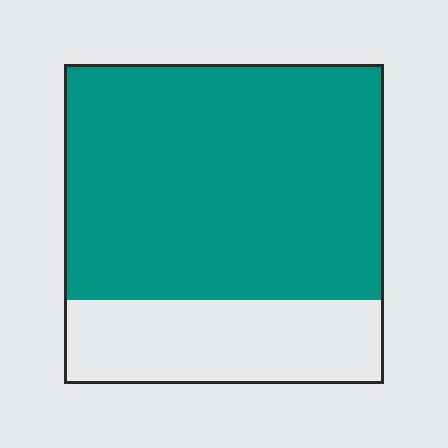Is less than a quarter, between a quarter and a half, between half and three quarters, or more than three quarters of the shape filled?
Between half and three quarters.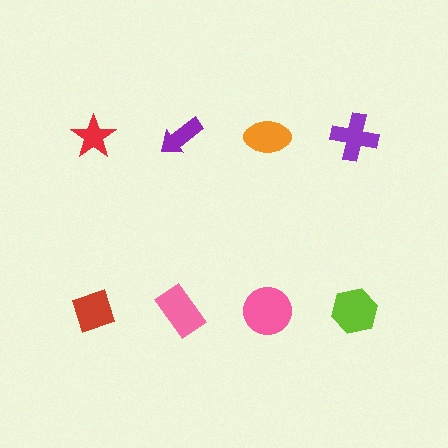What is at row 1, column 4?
A purple cross.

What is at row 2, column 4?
A lime hexagon.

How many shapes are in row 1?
4 shapes.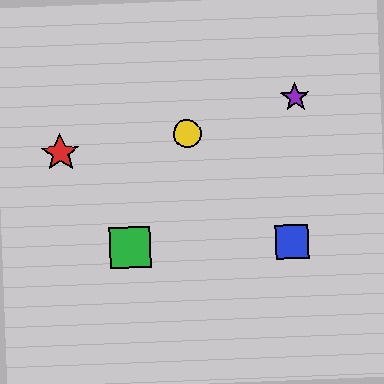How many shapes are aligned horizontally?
2 shapes (the blue square, the green square) are aligned horizontally.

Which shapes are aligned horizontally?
The blue square, the green square are aligned horizontally.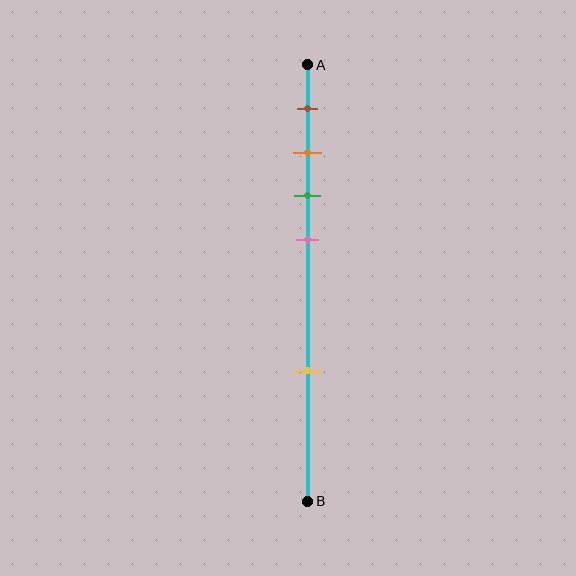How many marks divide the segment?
There are 5 marks dividing the segment.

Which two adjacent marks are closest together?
The orange and green marks are the closest adjacent pair.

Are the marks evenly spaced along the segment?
No, the marks are not evenly spaced.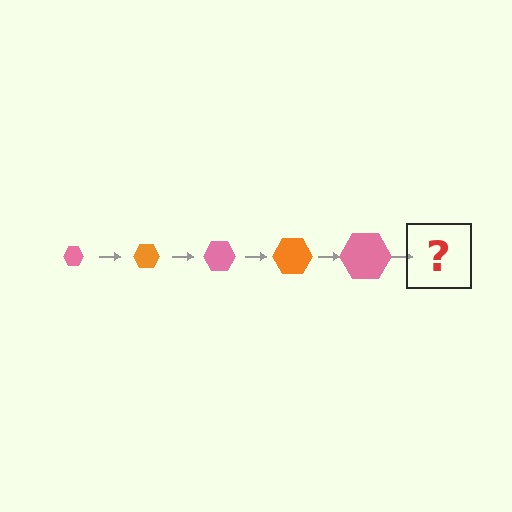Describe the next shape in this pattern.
It should be an orange hexagon, larger than the previous one.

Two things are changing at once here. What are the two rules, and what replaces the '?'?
The two rules are that the hexagon grows larger each step and the color cycles through pink and orange. The '?' should be an orange hexagon, larger than the previous one.